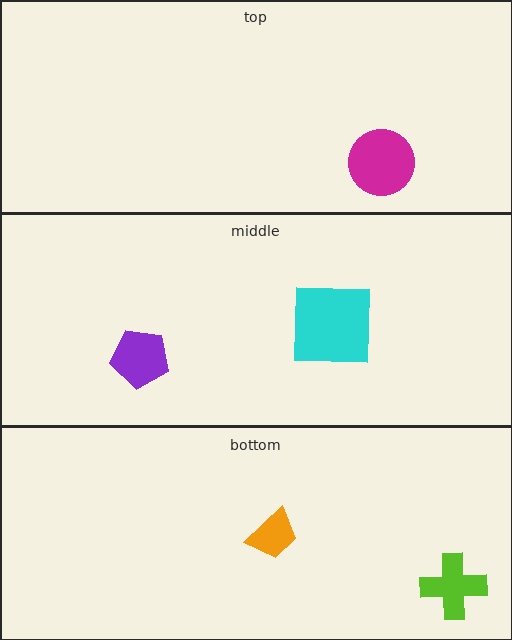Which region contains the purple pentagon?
The middle region.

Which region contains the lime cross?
The bottom region.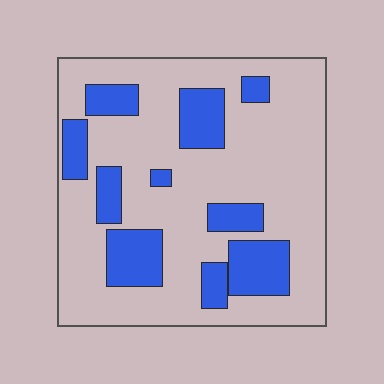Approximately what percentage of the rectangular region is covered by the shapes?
Approximately 25%.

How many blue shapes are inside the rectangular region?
10.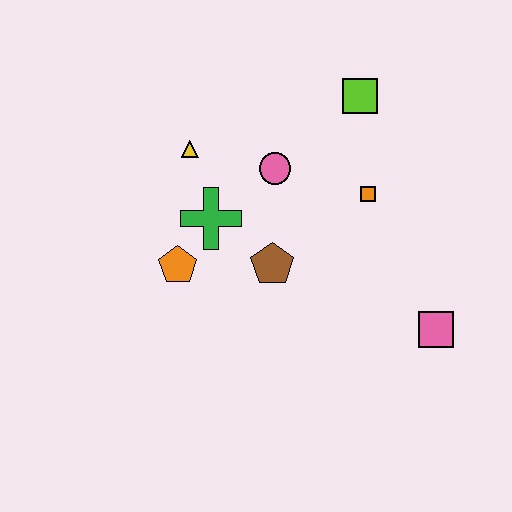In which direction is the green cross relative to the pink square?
The green cross is to the left of the pink square.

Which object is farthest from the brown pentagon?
The lime square is farthest from the brown pentagon.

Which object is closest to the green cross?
The orange pentagon is closest to the green cross.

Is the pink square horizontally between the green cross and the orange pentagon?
No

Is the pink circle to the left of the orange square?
Yes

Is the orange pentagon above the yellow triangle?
No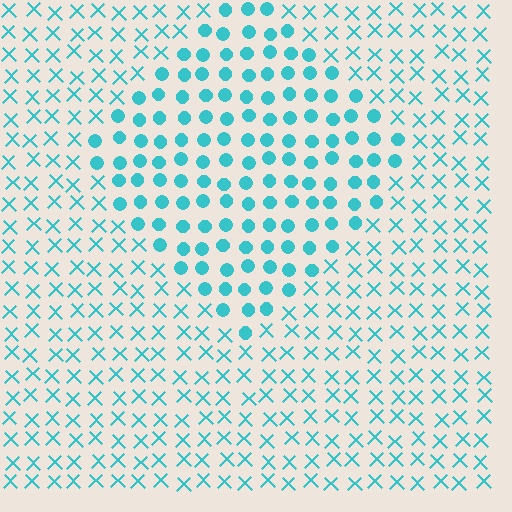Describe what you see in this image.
The image is filled with small cyan elements arranged in a uniform grid. A diamond-shaped region contains circles, while the surrounding area contains X marks. The boundary is defined purely by the change in element shape.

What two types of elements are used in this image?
The image uses circles inside the diamond region and X marks outside it.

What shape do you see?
I see a diamond.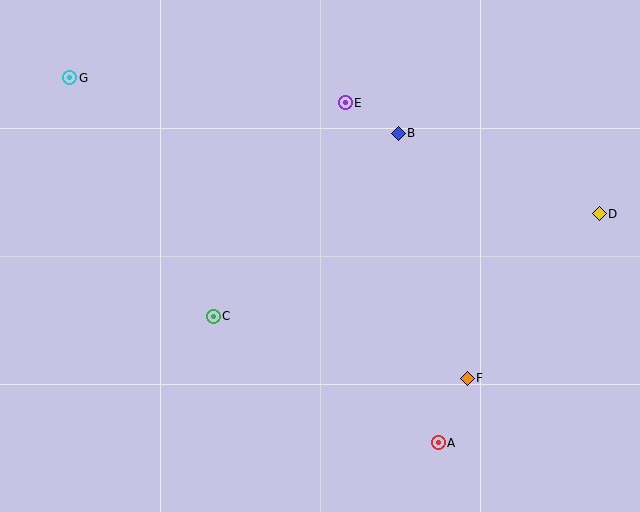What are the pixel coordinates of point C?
Point C is at (213, 316).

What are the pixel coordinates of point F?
Point F is at (467, 378).